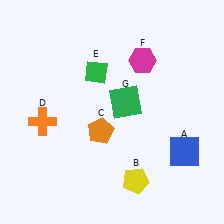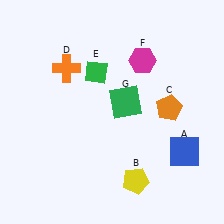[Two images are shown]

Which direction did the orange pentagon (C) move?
The orange pentagon (C) moved right.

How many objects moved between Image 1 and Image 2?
2 objects moved between the two images.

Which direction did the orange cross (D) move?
The orange cross (D) moved up.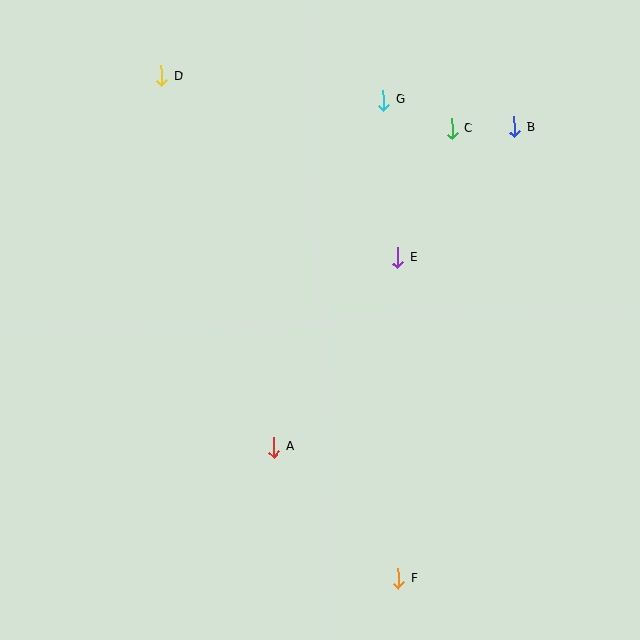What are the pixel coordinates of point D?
Point D is at (162, 76).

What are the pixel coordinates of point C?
Point C is at (452, 129).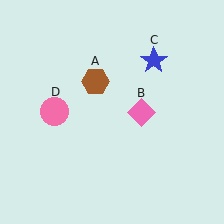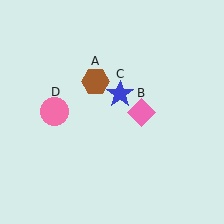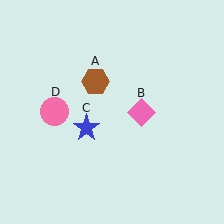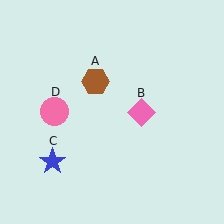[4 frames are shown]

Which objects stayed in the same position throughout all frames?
Brown hexagon (object A) and pink diamond (object B) and pink circle (object D) remained stationary.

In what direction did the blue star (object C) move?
The blue star (object C) moved down and to the left.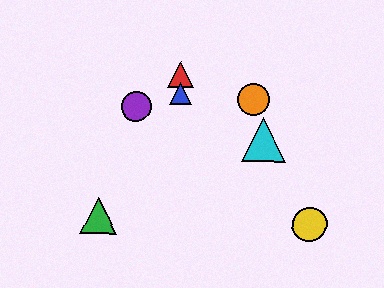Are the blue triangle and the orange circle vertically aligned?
No, the blue triangle is at x≈180 and the orange circle is at x≈253.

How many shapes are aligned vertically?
2 shapes (the red triangle, the blue triangle) are aligned vertically.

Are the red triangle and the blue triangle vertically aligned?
Yes, both are at x≈181.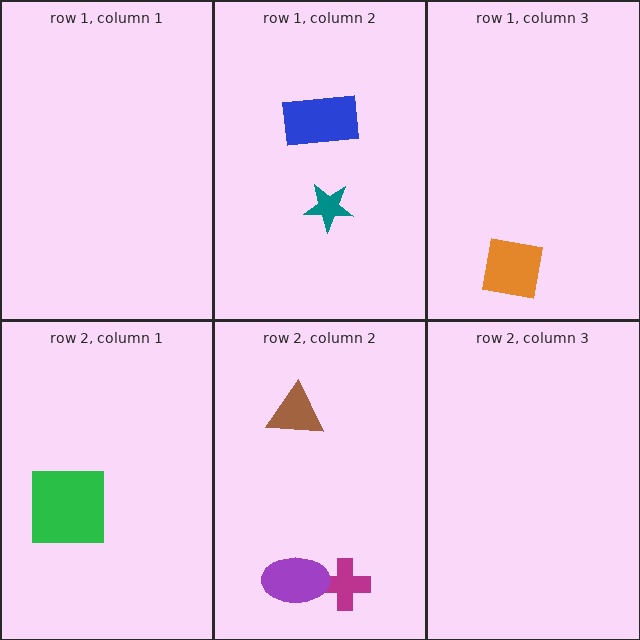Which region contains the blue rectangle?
The row 1, column 2 region.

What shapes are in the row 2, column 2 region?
The brown triangle, the magenta cross, the purple ellipse.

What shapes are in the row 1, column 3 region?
The orange square.